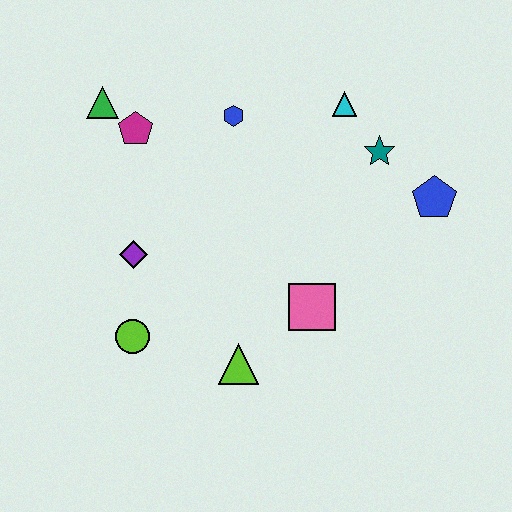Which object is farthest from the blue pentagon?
The green triangle is farthest from the blue pentagon.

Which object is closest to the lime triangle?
The pink square is closest to the lime triangle.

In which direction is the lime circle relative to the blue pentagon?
The lime circle is to the left of the blue pentagon.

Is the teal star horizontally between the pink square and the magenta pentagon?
No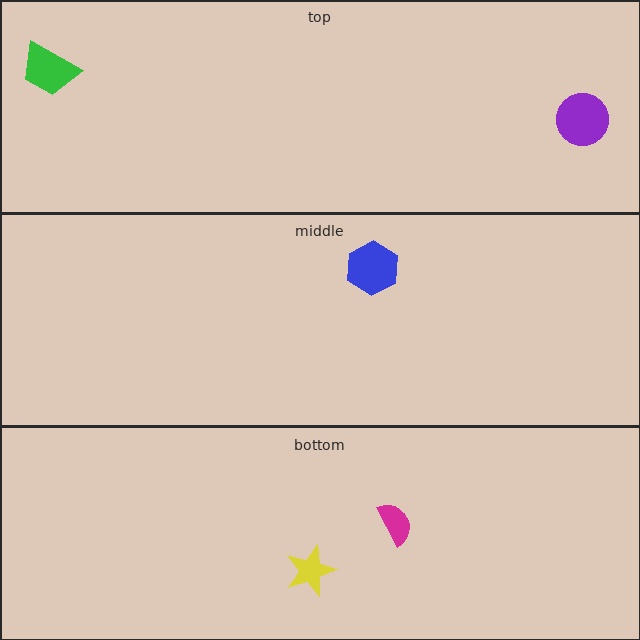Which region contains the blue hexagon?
The middle region.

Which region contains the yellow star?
The bottom region.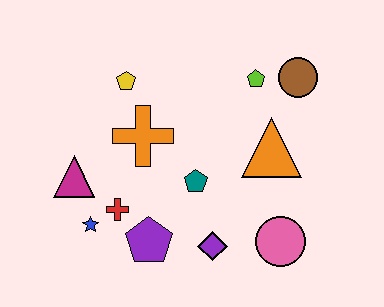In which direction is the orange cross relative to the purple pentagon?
The orange cross is above the purple pentagon.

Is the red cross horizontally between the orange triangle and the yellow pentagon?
No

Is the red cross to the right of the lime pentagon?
No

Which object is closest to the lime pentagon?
The brown circle is closest to the lime pentagon.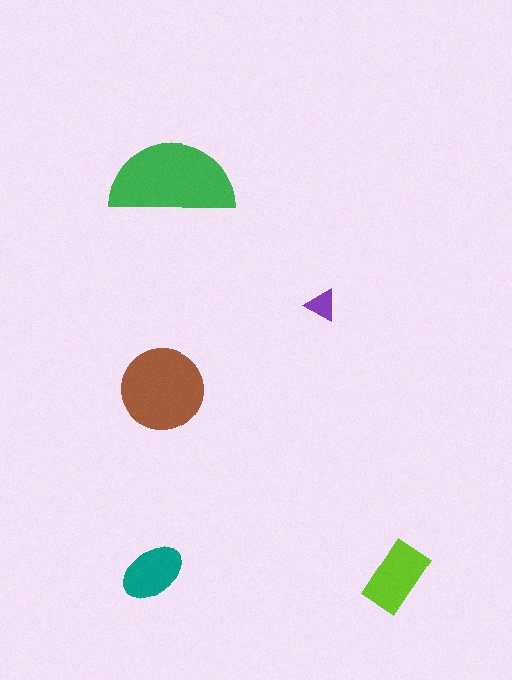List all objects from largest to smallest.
The green semicircle, the brown circle, the lime rectangle, the teal ellipse, the purple triangle.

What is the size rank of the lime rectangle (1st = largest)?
3rd.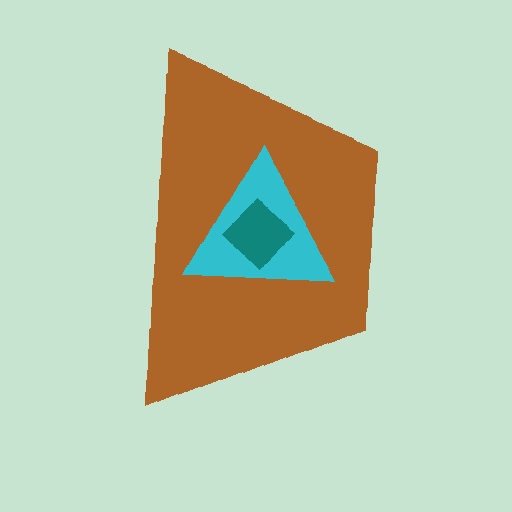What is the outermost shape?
The brown trapezoid.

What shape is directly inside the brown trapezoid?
The cyan triangle.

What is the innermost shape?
The teal diamond.